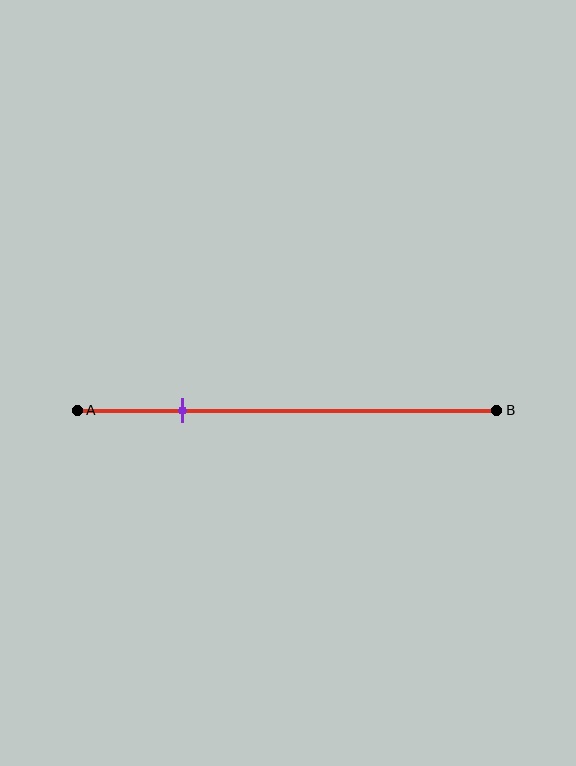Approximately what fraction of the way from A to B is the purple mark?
The purple mark is approximately 25% of the way from A to B.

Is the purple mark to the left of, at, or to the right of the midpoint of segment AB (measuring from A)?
The purple mark is to the left of the midpoint of segment AB.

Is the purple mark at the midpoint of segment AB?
No, the mark is at about 25% from A, not at the 50% midpoint.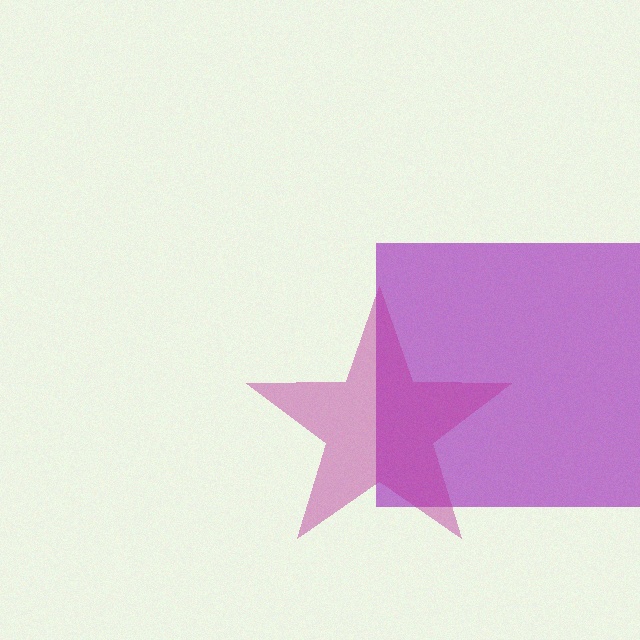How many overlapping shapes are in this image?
There are 2 overlapping shapes in the image.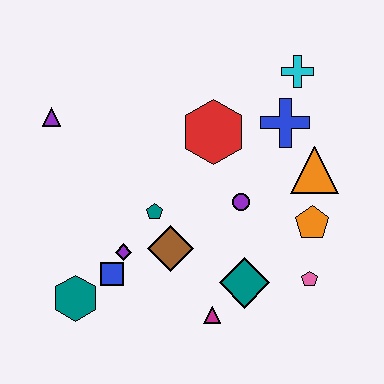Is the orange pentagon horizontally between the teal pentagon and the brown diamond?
No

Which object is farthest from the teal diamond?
The purple triangle is farthest from the teal diamond.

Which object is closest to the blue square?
The purple diamond is closest to the blue square.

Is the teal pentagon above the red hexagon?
No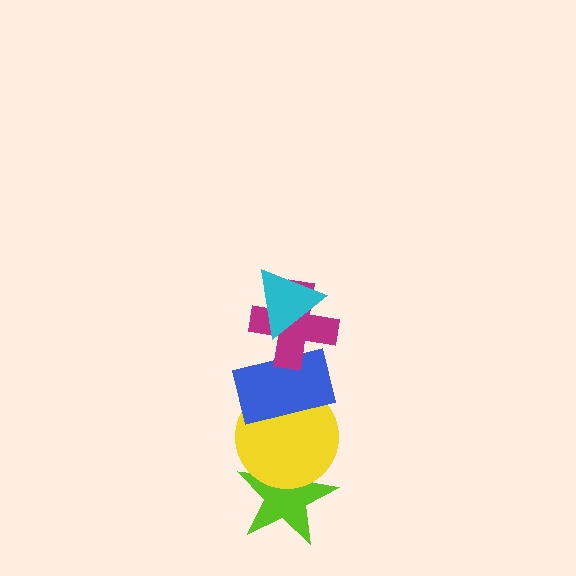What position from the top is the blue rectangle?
The blue rectangle is 3rd from the top.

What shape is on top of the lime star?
The yellow circle is on top of the lime star.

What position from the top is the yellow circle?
The yellow circle is 4th from the top.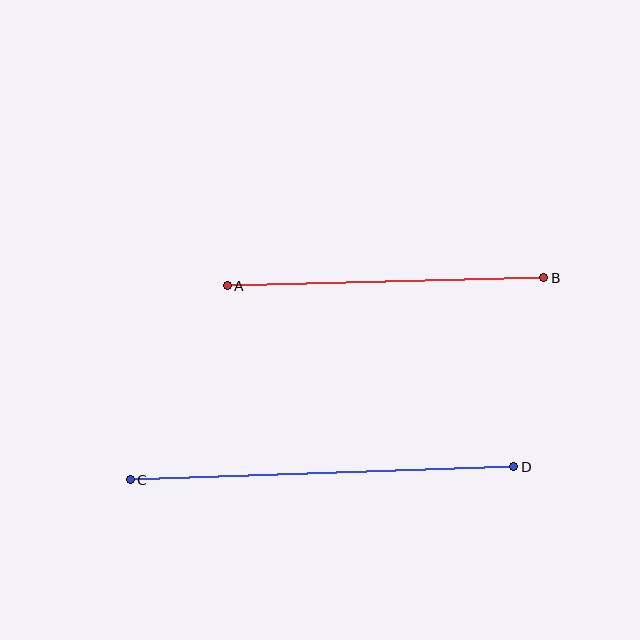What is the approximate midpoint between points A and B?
The midpoint is at approximately (386, 282) pixels.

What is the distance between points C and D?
The distance is approximately 384 pixels.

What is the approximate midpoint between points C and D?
The midpoint is at approximately (322, 473) pixels.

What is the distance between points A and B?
The distance is approximately 317 pixels.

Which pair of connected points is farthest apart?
Points C and D are farthest apart.